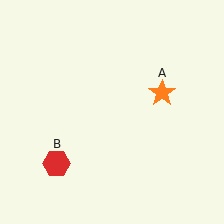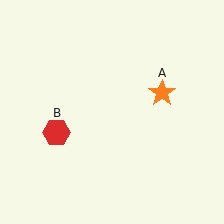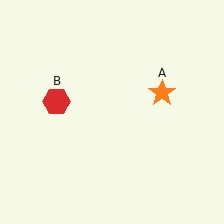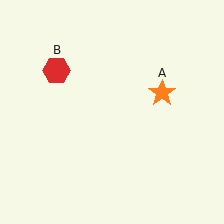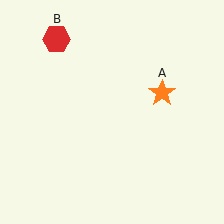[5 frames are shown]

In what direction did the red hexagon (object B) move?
The red hexagon (object B) moved up.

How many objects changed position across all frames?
1 object changed position: red hexagon (object B).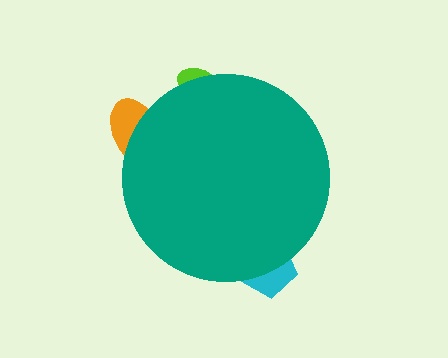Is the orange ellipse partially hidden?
Yes, the orange ellipse is partially hidden behind the teal circle.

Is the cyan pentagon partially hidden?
Yes, the cyan pentagon is partially hidden behind the teal circle.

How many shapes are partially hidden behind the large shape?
3 shapes are partially hidden.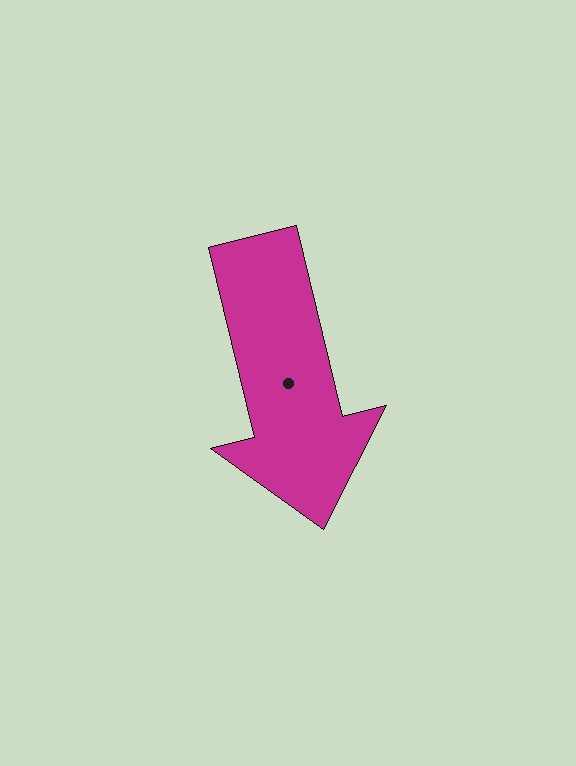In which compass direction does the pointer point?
South.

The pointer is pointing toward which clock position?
Roughly 6 o'clock.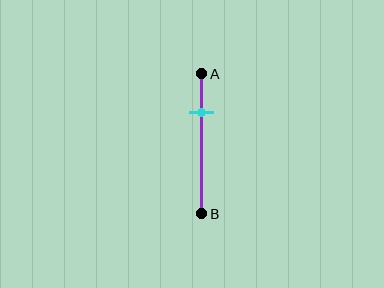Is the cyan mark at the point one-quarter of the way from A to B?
Yes, the mark is approximately at the one-quarter point.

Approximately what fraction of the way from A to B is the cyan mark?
The cyan mark is approximately 25% of the way from A to B.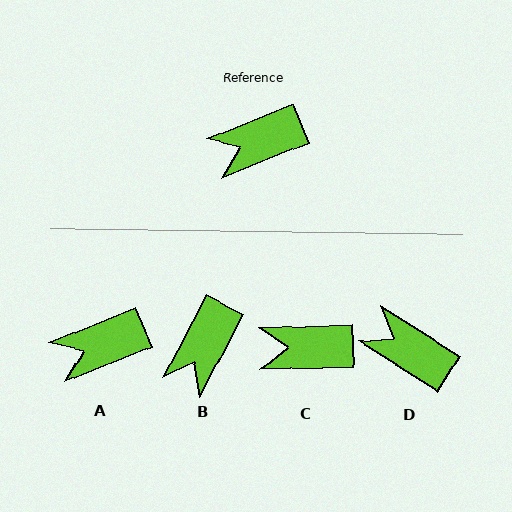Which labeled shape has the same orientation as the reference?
A.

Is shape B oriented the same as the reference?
No, it is off by about 40 degrees.